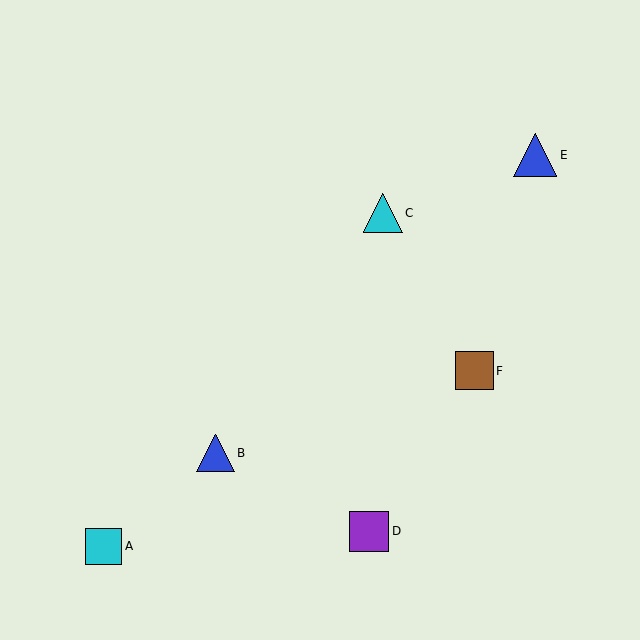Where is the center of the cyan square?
The center of the cyan square is at (103, 546).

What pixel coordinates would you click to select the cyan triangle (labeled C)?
Click at (383, 213) to select the cyan triangle C.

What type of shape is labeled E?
Shape E is a blue triangle.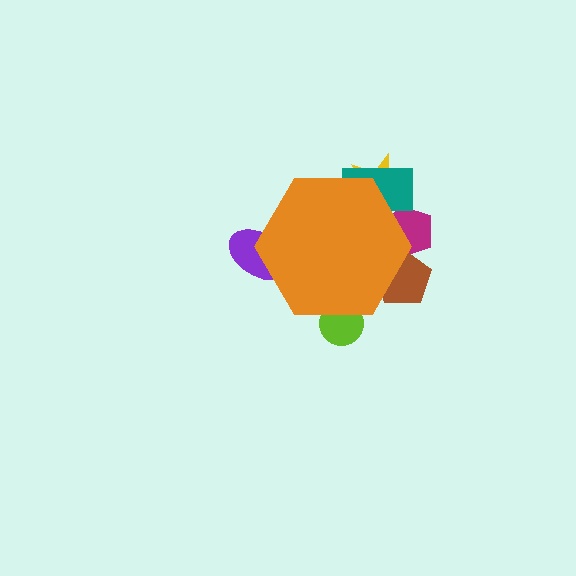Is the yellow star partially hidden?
Yes, the yellow star is partially hidden behind the orange hexagon.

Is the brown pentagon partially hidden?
Yes, the brown pentagon is partially hidden behind the orange hexagon.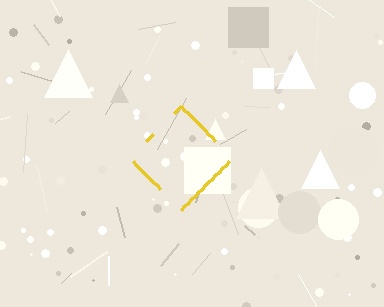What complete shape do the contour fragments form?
The contour fragments form a diamond.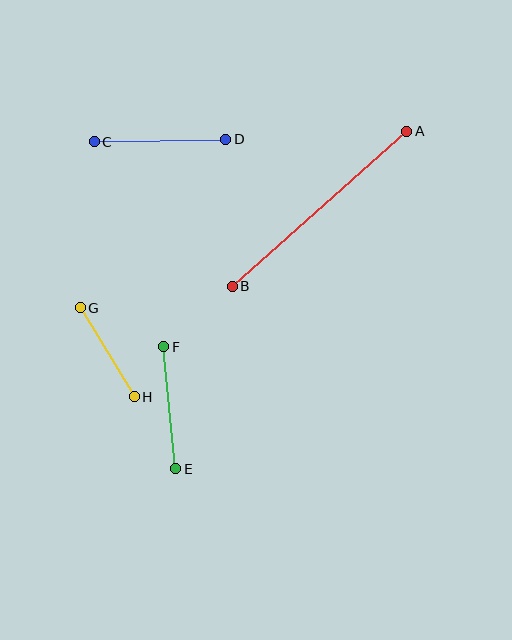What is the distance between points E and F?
The distance is approximately 123 pixels.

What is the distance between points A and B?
The distance is approximately 234 pixels.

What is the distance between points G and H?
The distance is approximately 104 pixels.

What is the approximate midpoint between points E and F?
The midpoint is at approximately (170, 408) pixels.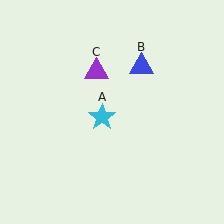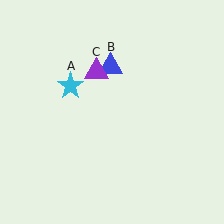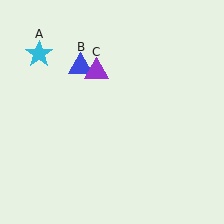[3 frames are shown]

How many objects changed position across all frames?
2 objects changed position: cyan star (object A), blue triangle (object B).